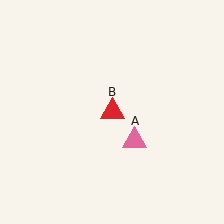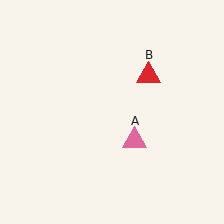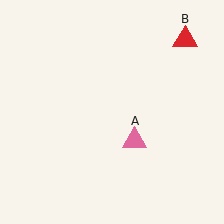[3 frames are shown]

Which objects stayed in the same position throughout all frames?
Pink triangle (object A) remained stationary.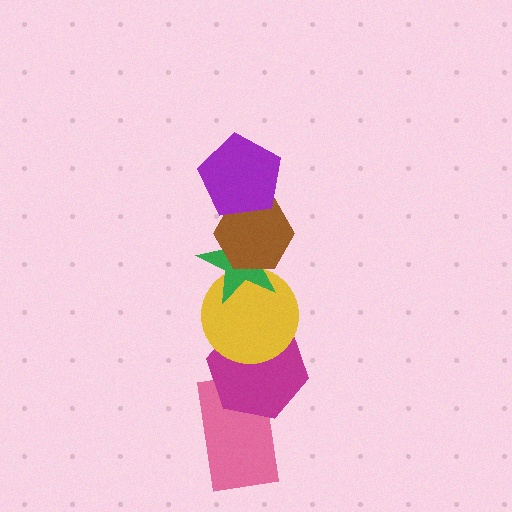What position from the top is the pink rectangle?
The pink rectangle is 6th from the top.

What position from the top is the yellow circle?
The yellow circle is 4th from the top.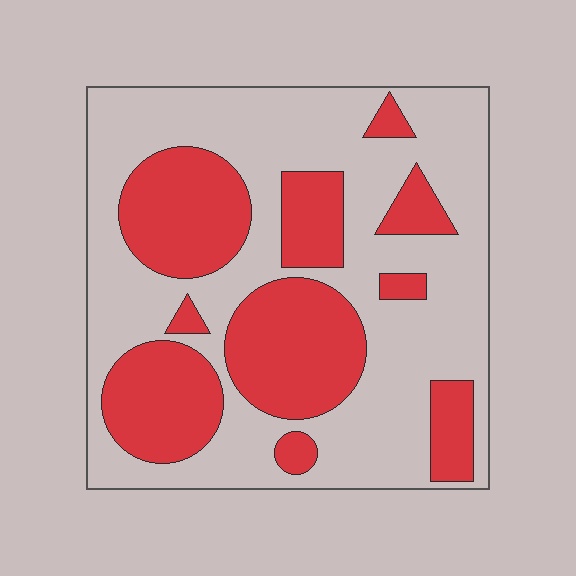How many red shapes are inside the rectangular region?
10.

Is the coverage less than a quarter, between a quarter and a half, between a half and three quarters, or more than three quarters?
Between a quarter and a half.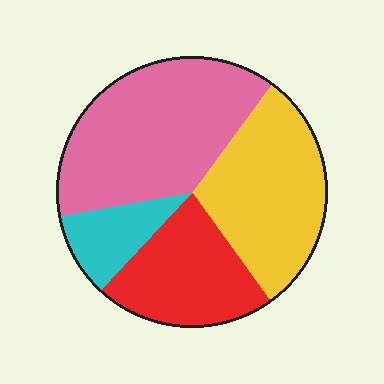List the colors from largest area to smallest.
From largest to smallest: pink, yellow, red, cyan.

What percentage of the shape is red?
Red covers roughly 20% of the shape.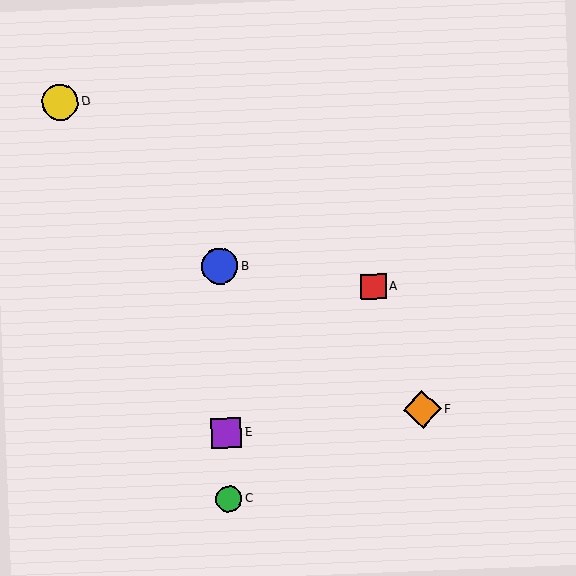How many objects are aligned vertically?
3 objects (B, C, E) are aligned vertically.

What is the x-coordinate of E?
Object E is at x≈226.